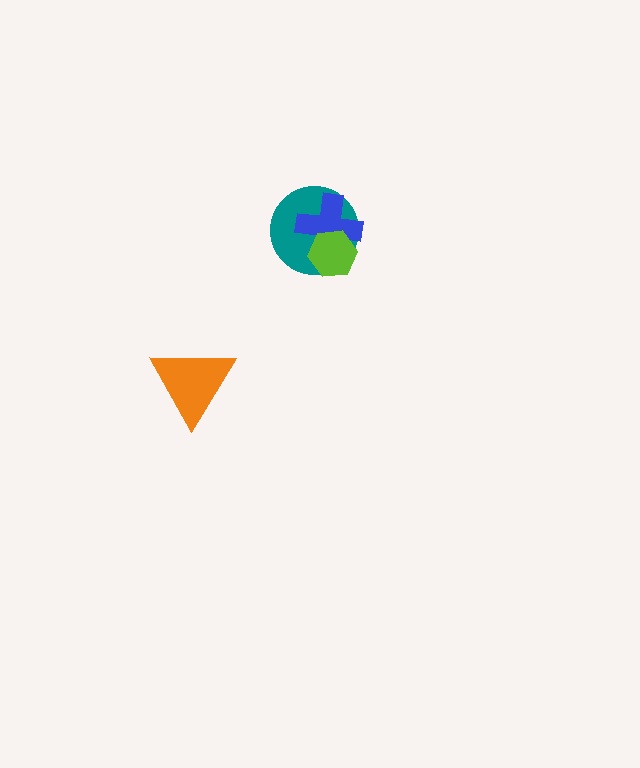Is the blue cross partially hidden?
Yes, it is partially covered by another shape.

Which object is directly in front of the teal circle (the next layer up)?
The blue cross is directly in front of the teal circle.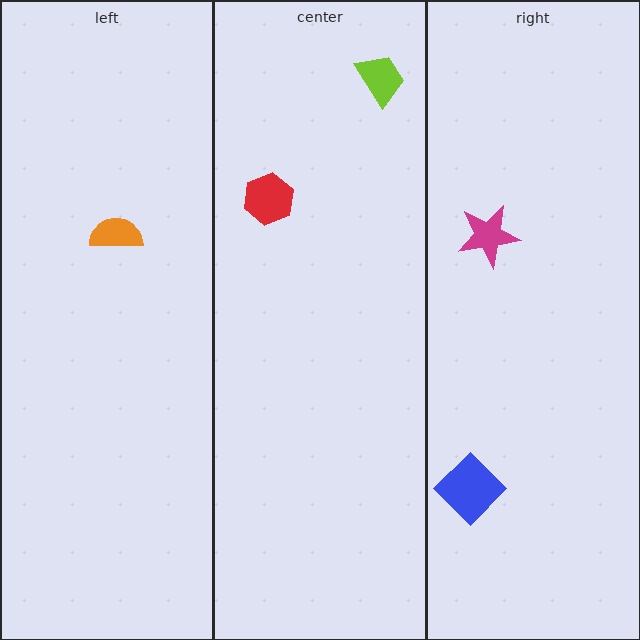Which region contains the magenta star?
The right region.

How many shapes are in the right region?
2.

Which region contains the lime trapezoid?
The center region.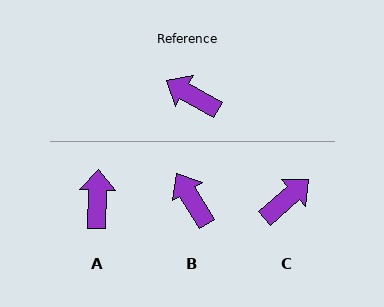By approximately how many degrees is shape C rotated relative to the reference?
Approximately 109 degrees clockwise.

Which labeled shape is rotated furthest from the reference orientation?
C, about 109 degrees away.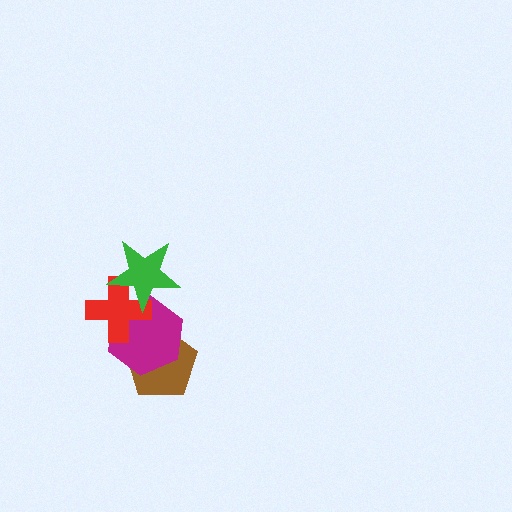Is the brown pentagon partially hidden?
Yes, it is partially covered by another shape.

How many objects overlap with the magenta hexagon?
3 objects overlap with the magenta hexagon.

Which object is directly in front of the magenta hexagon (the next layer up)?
The red cross is directly in front of the magenta hexagon.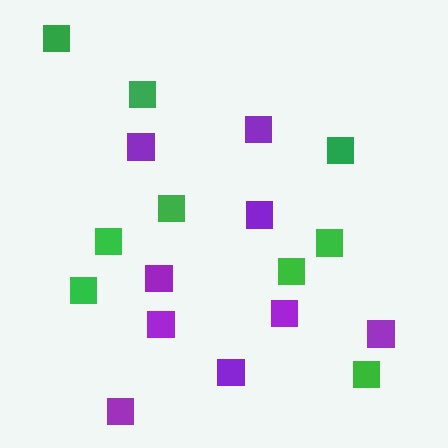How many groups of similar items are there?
There are 2 groups: one group of green squares (9) and one group of purple squares (9).